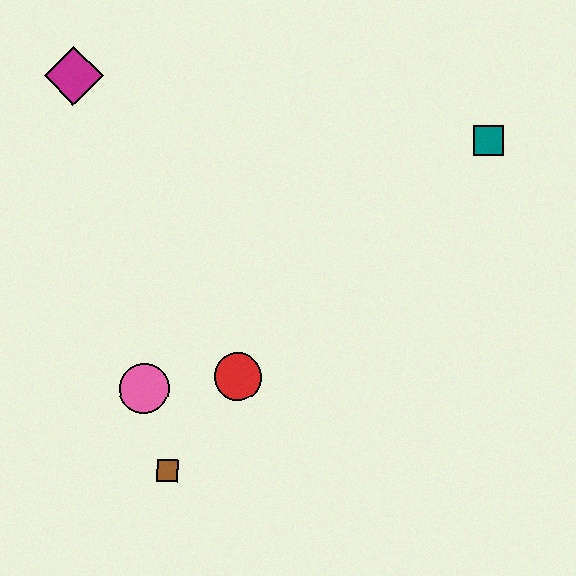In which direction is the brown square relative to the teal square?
The brown square is below the teal square.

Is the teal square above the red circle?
Yes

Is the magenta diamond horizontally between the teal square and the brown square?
No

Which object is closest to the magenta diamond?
The pink circle is closest to the magenta diamond.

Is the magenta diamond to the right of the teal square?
No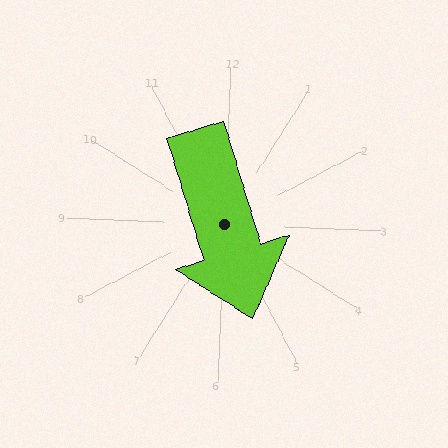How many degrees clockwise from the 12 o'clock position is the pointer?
Approximately 161 degrees.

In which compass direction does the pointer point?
South.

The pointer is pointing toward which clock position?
Roughly 5 o'clock.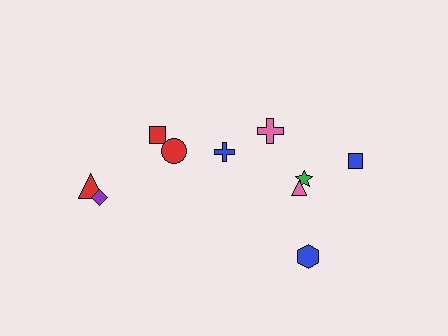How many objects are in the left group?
There are 4 objects.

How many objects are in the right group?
There are 6 objects.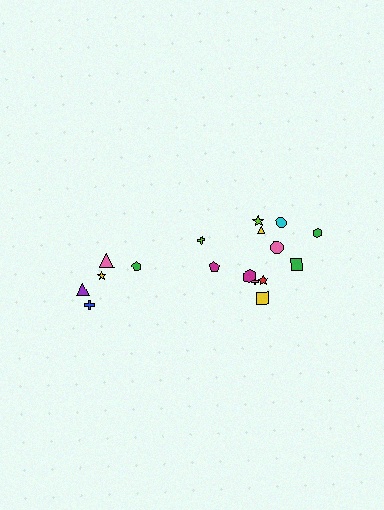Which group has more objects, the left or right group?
The right group.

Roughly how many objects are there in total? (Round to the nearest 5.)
Roughly 15 objects in total.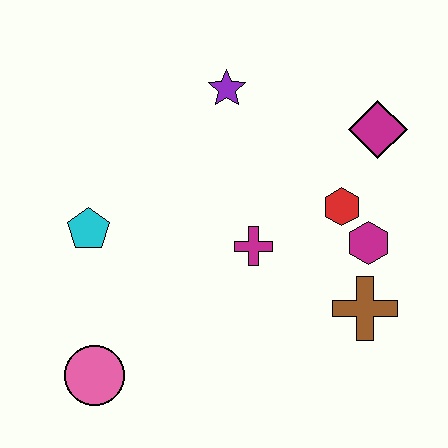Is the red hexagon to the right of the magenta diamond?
No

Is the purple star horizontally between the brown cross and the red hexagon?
No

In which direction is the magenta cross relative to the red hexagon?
The magenta cross is to the left of the red hexagon.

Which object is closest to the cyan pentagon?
The pink circle is closest to the cyan pentagon.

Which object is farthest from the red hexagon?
The pink circle is farthest from the red hexagon.